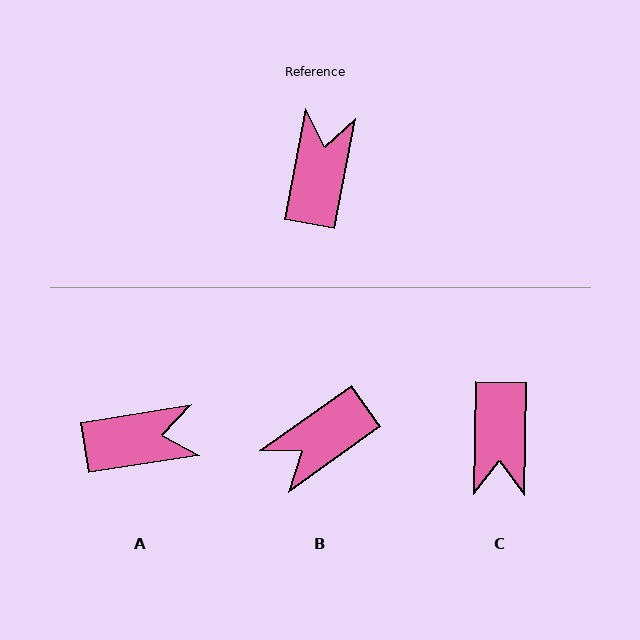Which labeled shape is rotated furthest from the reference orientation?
C, about 171 degrees away.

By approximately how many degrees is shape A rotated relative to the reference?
Approximately 70 degrees clockwise.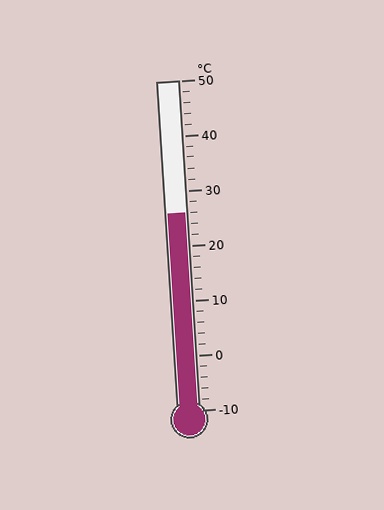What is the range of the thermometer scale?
The thermometer scale ranges from -10°C to 50°C.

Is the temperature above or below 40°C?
The temperature is below 40°C.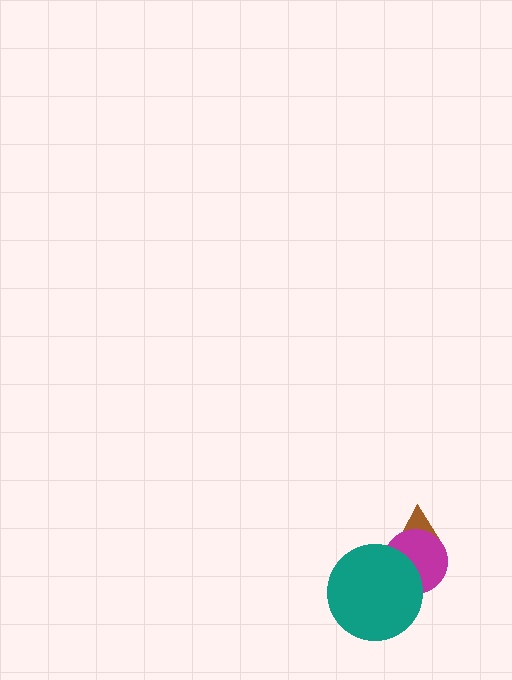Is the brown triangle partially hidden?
Yes, it is partially covered by another shape.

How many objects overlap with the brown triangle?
1 object overlaps with the brown triangle.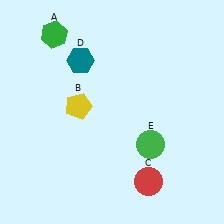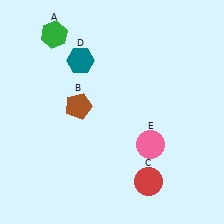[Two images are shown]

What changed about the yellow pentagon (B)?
In Image 1, B is yellow. In Image 2, it changed to brown.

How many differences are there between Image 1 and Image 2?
There are 2 differences between the two images.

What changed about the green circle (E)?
In Image 1, E is green. In Image 2, it changed to pink.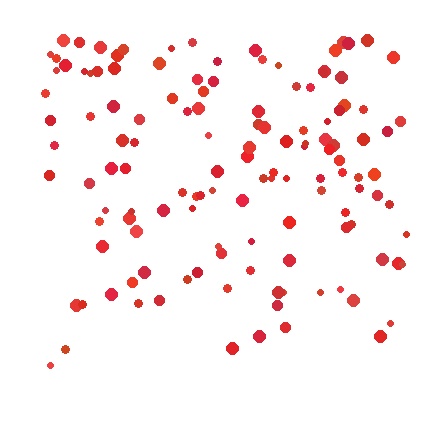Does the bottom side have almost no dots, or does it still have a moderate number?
Still a moderate number, just noticeably fewer than the top.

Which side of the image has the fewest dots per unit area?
The bottom.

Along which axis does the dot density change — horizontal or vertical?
Vertical.